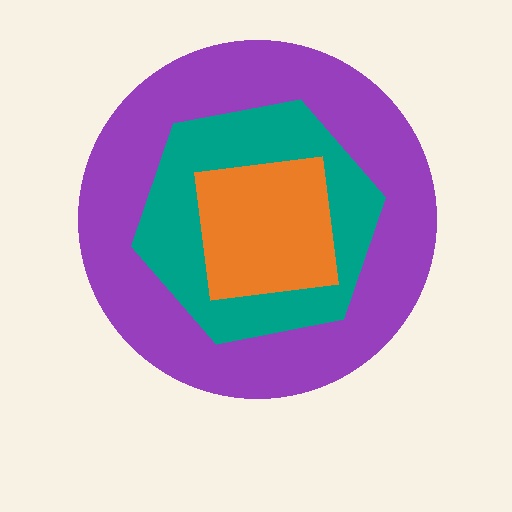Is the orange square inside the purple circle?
Yes.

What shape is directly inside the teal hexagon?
The orange square.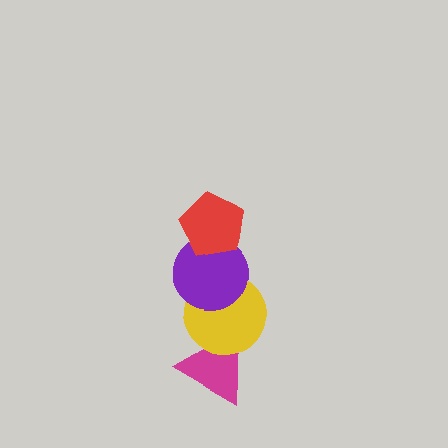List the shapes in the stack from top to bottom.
From top to bottom: the red pentagon, the purple circle, the yellow circle, the magenta triangle.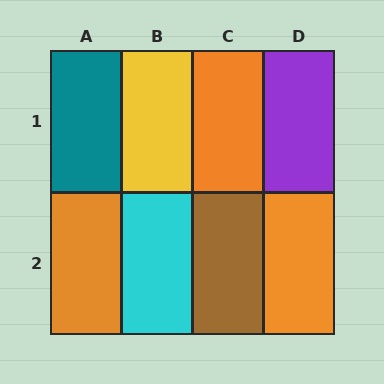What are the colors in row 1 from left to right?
Teal, yellow, orange, purple.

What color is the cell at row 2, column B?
Cyan.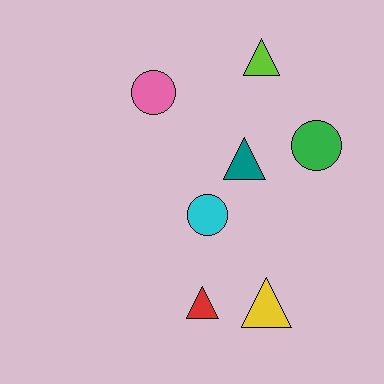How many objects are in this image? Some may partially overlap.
There are 7 objects.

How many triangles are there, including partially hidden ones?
There are 4 triangles.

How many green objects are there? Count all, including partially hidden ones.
There is 1 green object.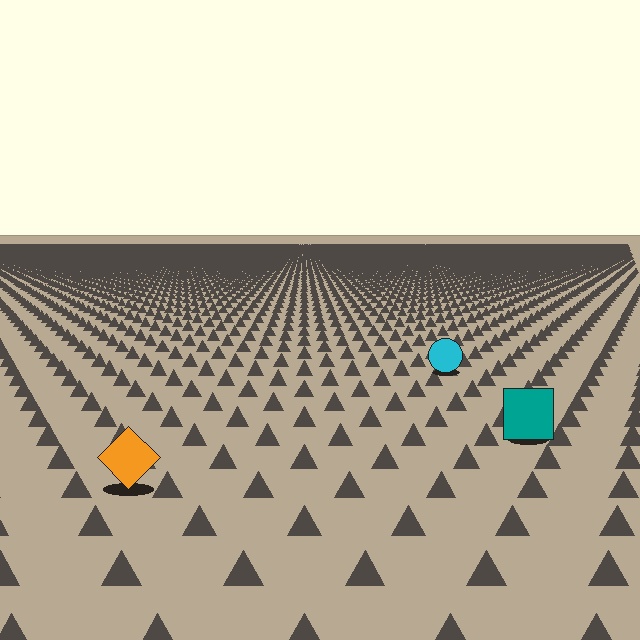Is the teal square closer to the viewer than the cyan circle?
Yes. The teal square is closer — you can tell from the texture gradient: the ground texture is coarser near it.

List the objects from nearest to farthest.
From nearest to farthest: the orange diamond, the teal square, the cyan circle.